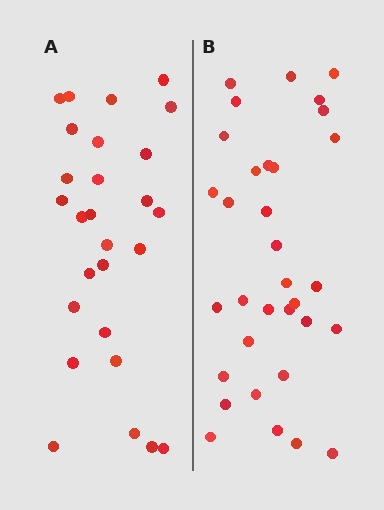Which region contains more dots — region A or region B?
Region B (the right region) has more dots.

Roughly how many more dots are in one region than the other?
Region B has about 6 more dots than region A.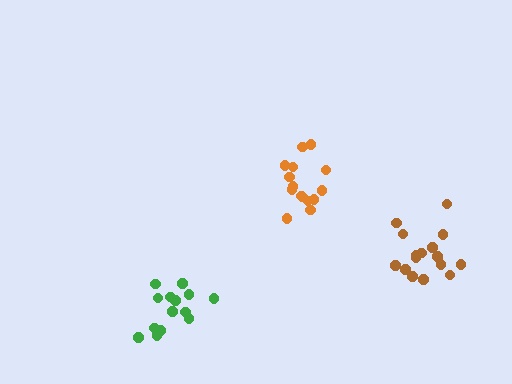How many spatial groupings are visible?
There are 3 spatial groupings.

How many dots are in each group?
Group 1: 14 dots, Group 2: 16 dots, Group 3: 15 dots (45 total).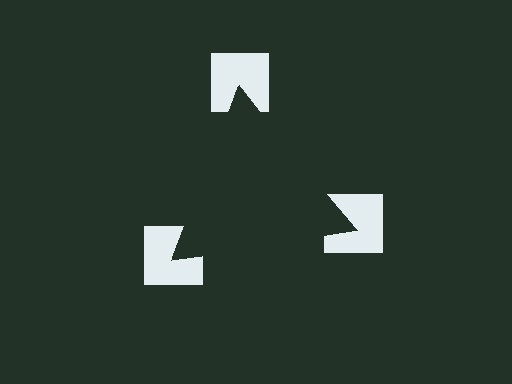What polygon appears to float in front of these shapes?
An illusory triangle — its edges are inferred from the aligned wedge cuts in the notched squares, not physically drawn.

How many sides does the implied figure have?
3 sides.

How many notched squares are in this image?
There are 3 — one at each vertex of the illusory triangle.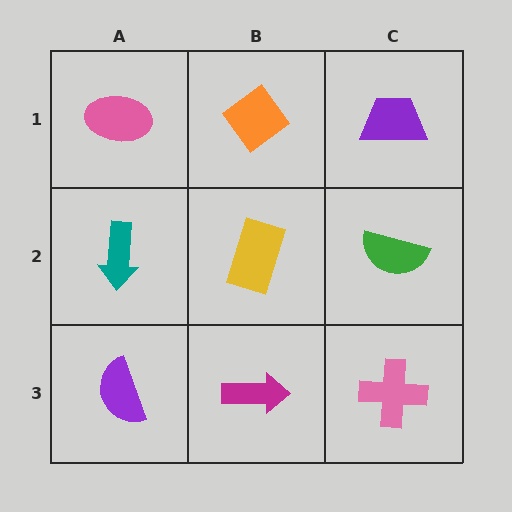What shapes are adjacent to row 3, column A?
A teal arrow (row 2, column A), a magenta arrow (row 3, column B).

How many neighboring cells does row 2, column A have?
3.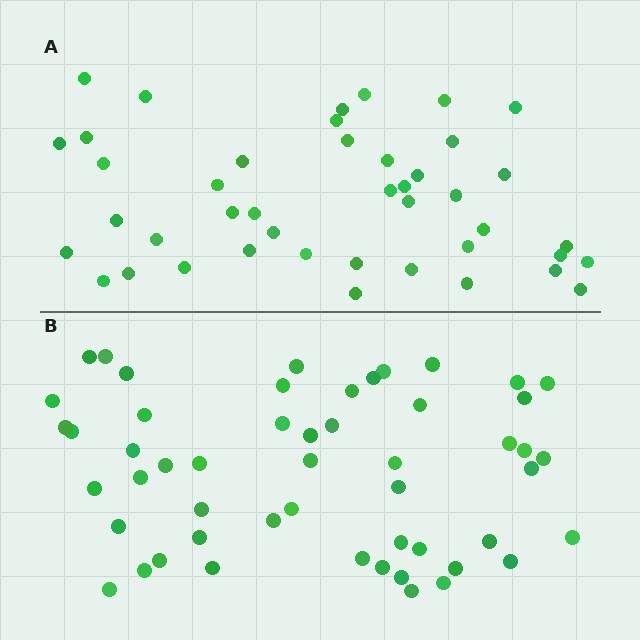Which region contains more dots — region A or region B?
Region B (the bottom region) has more dots.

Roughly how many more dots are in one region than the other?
Region B has roughly 8 or so more dots than region A.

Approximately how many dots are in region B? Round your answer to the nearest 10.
About 50 dots. (The exact count is 52, which rounds to 50.)